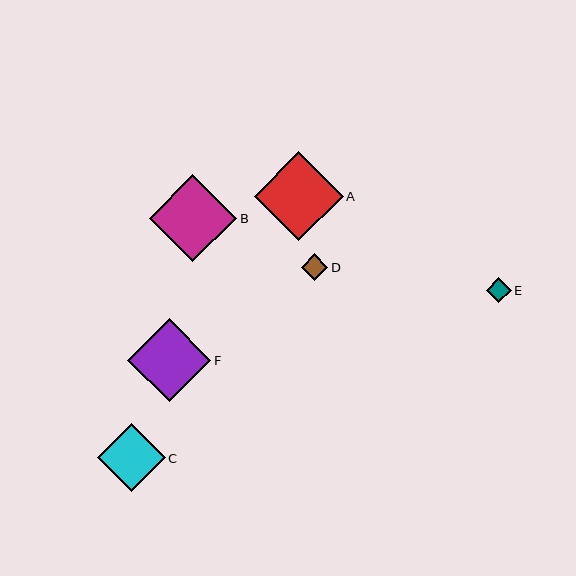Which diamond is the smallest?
Diamond E is the smallest with a size of approximately 25 pixels.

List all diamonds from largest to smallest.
From largest to smallest: A, B, F, C, D, E.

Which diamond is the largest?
Diamond A is the largest with a size of approximately 89 pixels.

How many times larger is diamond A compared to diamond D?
Diamond A is approximately 3.3 times the size of diamond D.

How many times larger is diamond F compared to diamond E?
Diamond F is approximately 3.3 times the size of diamond E.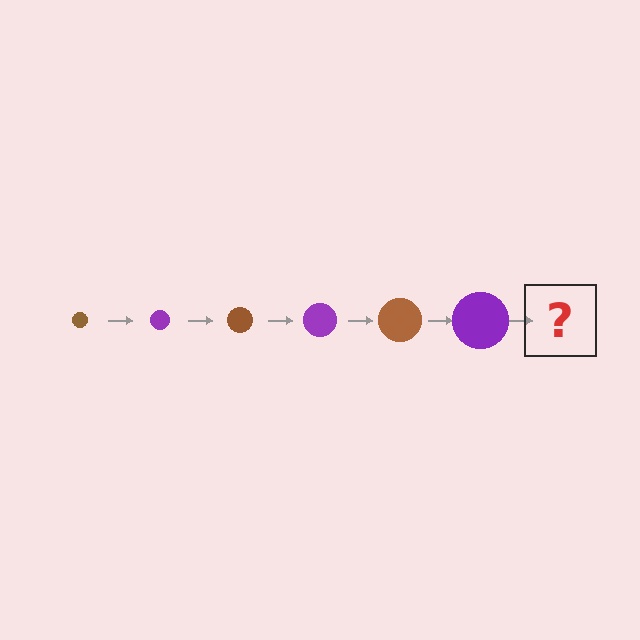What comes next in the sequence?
The next element should be a brown circle, larger than the previous one.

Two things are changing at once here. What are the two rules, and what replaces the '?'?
The two rules are that the circle grows larger each step and the color cycles through brown and purple. The '?' should be a brown circle, larger than the previous one.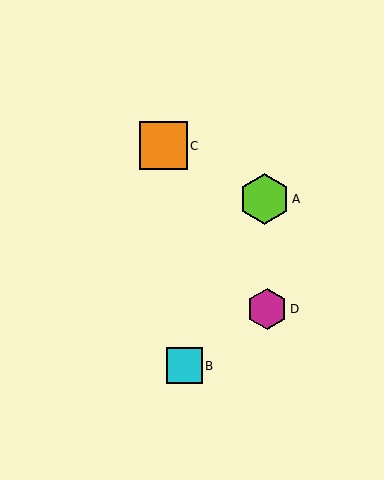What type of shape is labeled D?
Shape D is a magenta hexagon.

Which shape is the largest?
The lime hexagon (labeled A) is the largest.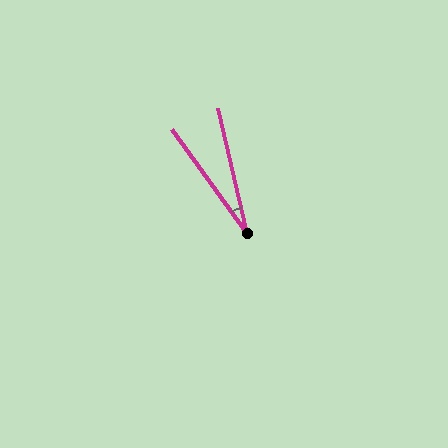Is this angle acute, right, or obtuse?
It is acute.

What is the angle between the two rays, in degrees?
Approximately 23 degrees.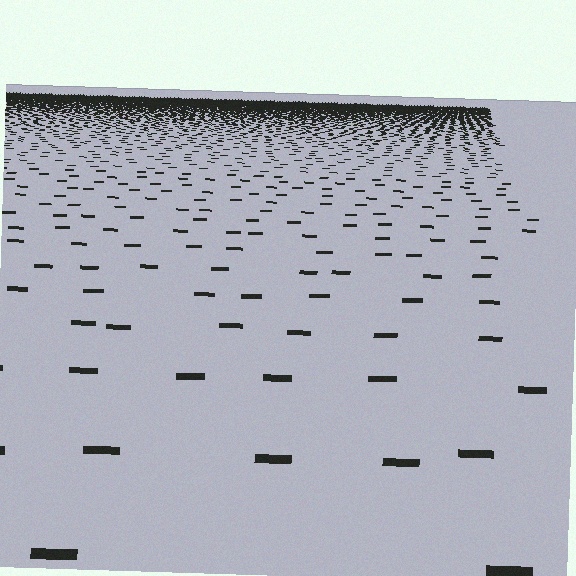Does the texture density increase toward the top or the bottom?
Density increases toward the top.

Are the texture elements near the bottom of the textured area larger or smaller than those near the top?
Larger. Near the bottom, elements are closer to the viewer and appear at a bigger on-screen size.